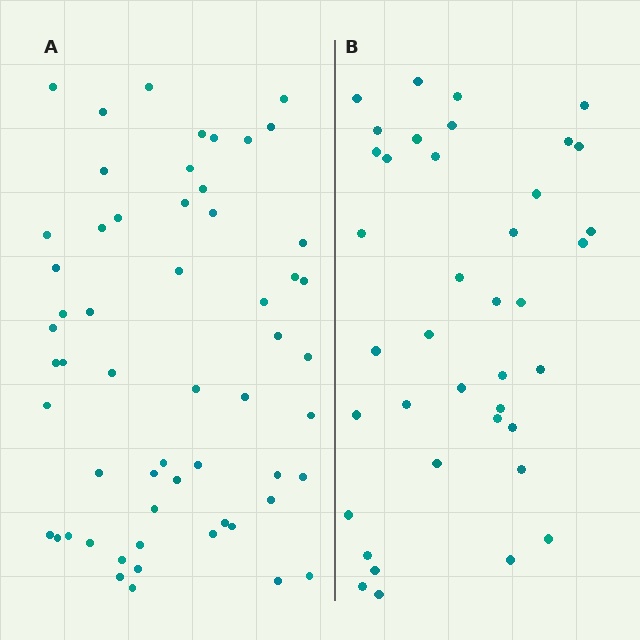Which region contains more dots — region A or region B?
Region A (the left region) has more dots.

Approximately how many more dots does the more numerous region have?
Region A has approximately 20 more dots than region B.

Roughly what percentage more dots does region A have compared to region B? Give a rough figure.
About 45% more.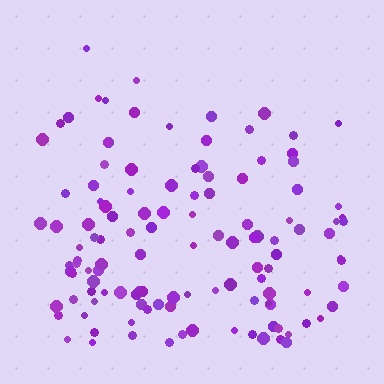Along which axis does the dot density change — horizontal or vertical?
Vertical.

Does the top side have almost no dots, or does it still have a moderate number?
Still a moderate number, just noticeably fewer than the bottom.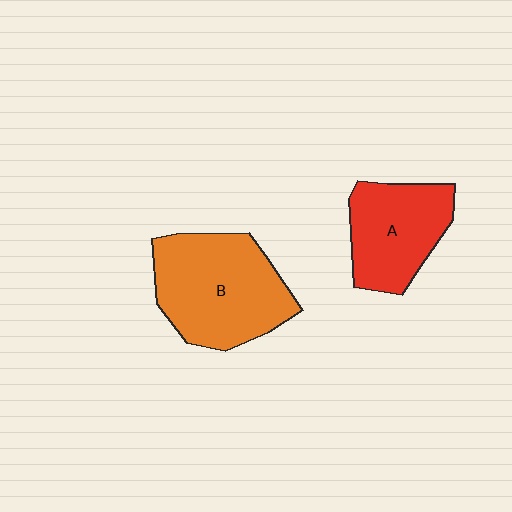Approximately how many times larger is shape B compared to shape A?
Approximately 1.4 times.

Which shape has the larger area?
Shape B (orange).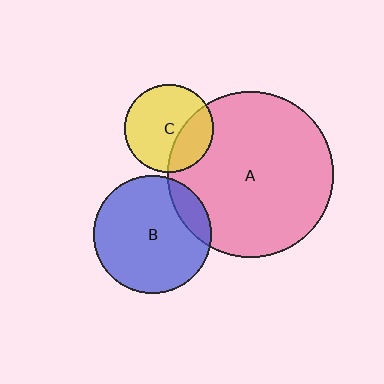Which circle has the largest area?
Circle A (pink).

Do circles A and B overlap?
Yes.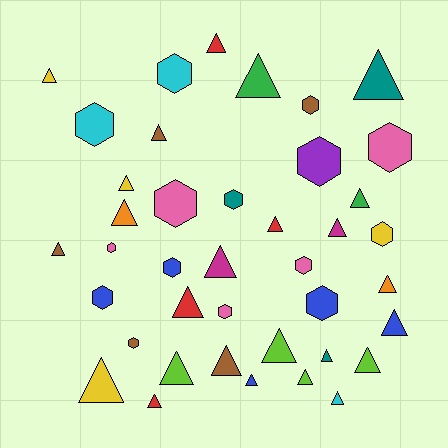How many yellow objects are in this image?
There are 4 yellow objects.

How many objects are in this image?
There are 40 objects.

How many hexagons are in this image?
There are 15 hexagons.